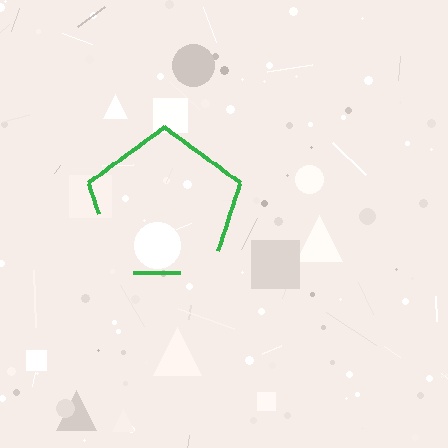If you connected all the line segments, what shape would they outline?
They would outline a pentagon.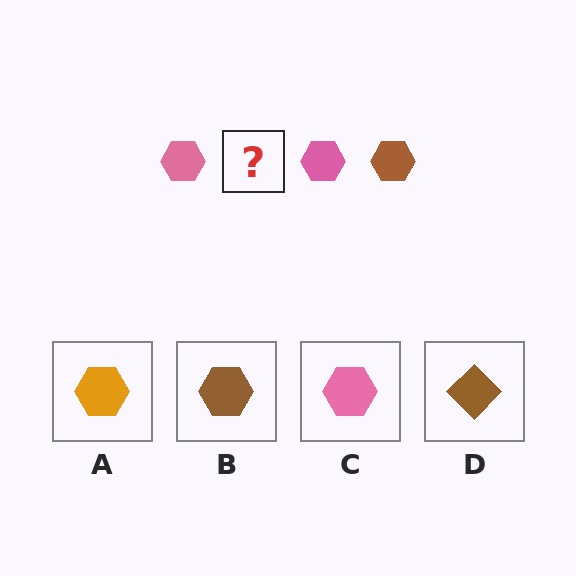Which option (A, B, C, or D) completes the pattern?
B.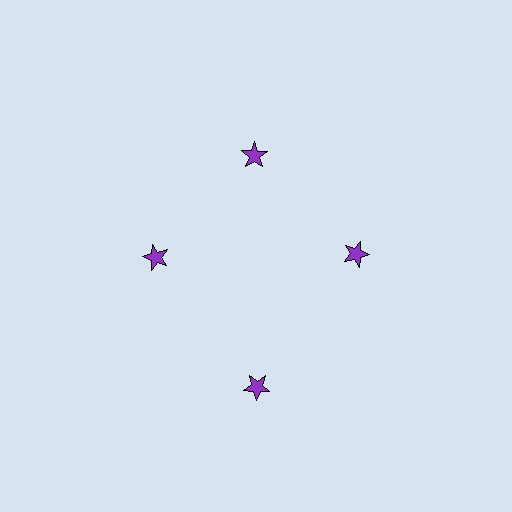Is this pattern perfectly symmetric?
No. The 4 purple stars are arranged in a ring, but one element near the 6 o'clock position is pushed outward from the center, breaking the 4-fold rotational symmetry.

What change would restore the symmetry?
The symmetry would be restored by moving it inward, back onto the ring so that all 4 stars sit at equal angles and equal distance from the center.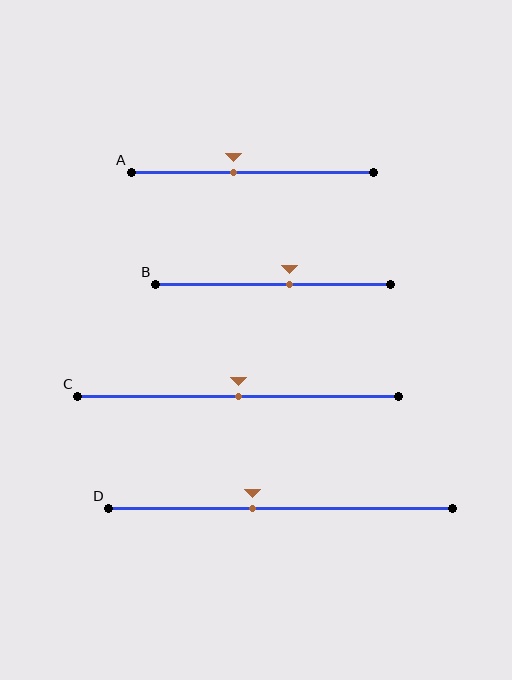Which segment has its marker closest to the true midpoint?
Segment C has its marker closest to the true midpoint.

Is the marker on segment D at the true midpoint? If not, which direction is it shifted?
No, the marker on segment D is shifted to the left by about 8% of the segment length.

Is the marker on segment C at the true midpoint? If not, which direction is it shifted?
Yes, the marker on segment C is at the true midpoint.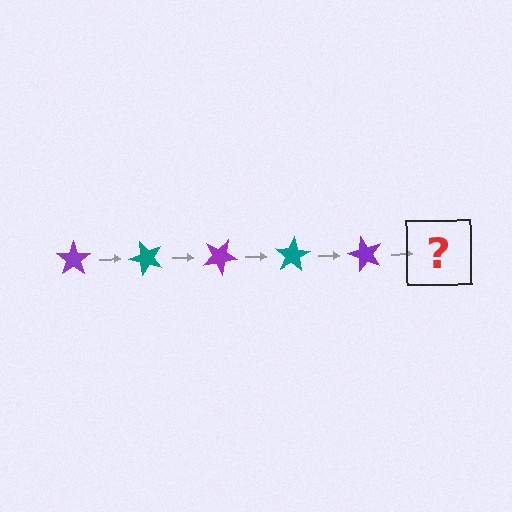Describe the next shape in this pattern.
It should be a teal star, rotated 250 degrees from the start.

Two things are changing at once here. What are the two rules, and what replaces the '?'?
The two rules are that it rotates 50 degrees each step and the color cycles through purple and teal. The '?' should be a teal star, rotated 250 degrees from the start.